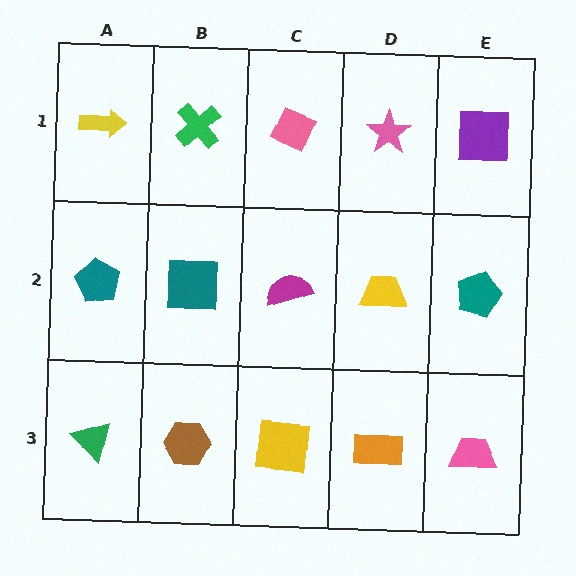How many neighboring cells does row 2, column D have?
4.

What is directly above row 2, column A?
A yellow arrow.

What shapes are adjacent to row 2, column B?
A green cross (row 1, column B), a brown hexagon (row 3, column B), a teal pentagon (row 2, column A), a magenta semicircle (row 2, column C).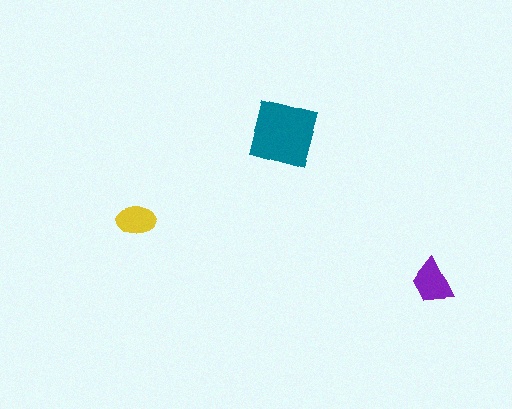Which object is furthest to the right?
The purple trapezoid is rightmost.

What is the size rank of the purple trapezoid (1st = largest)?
2nd.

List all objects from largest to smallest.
The teal diamond, the purple trapezoid, the yellow ellipse.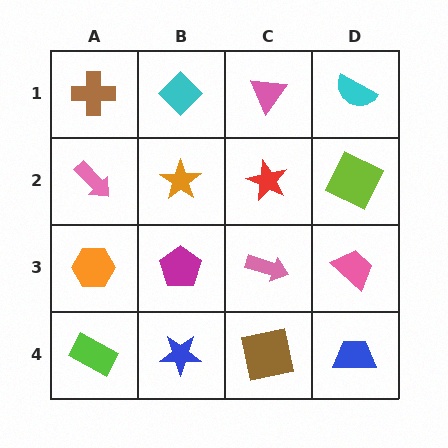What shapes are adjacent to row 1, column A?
A pink arrow (row 2, column A), a cyan diamond (row 1, column B).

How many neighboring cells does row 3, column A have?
3.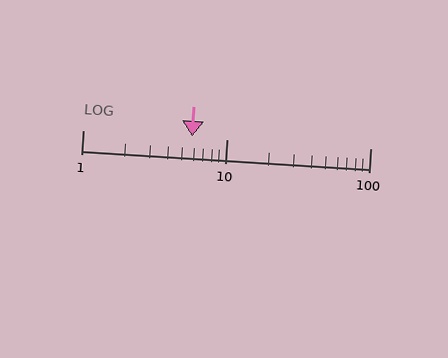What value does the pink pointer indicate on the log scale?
The pointer indicates approximately 5.8.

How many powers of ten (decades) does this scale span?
The scale spans 2 decades, from 1 to 100.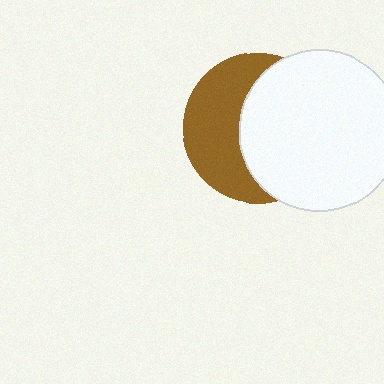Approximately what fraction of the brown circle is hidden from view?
Roughly 55% of the brown circle is hidden behind the white circle.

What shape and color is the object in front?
The object in front is a white circle.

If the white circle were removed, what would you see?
You would see the complete brown circle.